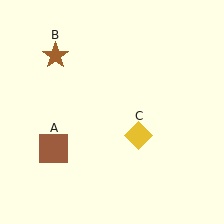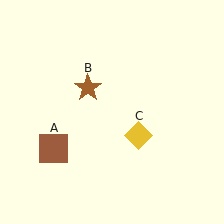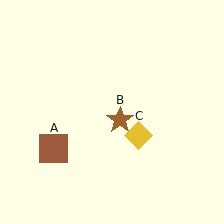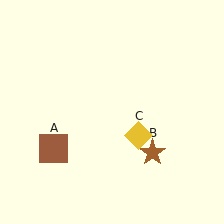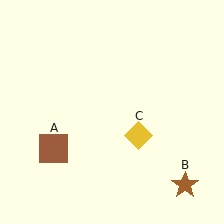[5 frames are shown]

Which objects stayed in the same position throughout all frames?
Brown square (object A) and yellow diamond (object C) remained stationary.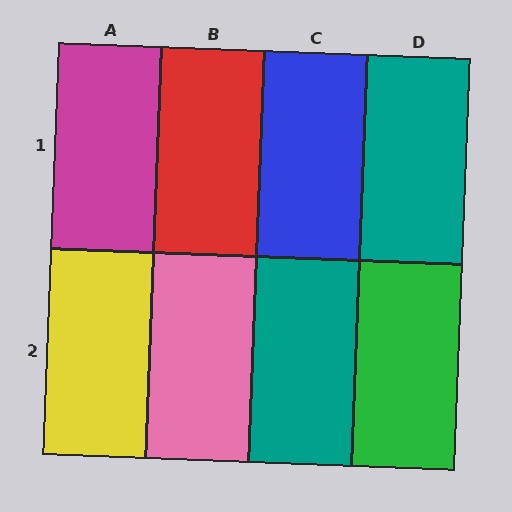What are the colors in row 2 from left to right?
Yellow, pink, teal, green.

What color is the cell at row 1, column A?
Magenta.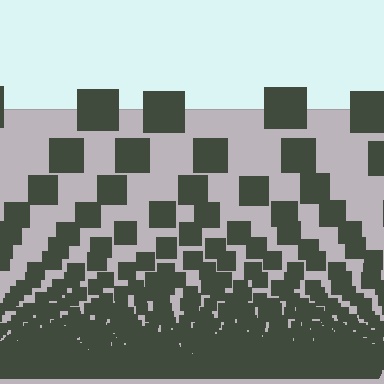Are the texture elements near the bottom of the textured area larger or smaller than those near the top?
Smaller. The gradient is inverted — elements near the bottom are smaller and denser.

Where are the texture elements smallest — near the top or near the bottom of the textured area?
Near the bottom.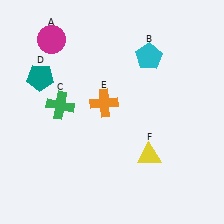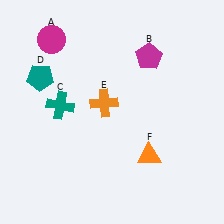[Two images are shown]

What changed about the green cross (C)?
In Image 1, C is green. In Image 2, it changed to teal.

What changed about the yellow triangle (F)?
In Image 1, F is yellow. In Image 2, it changed to orange.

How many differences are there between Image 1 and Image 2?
There are 3 differences between the two images.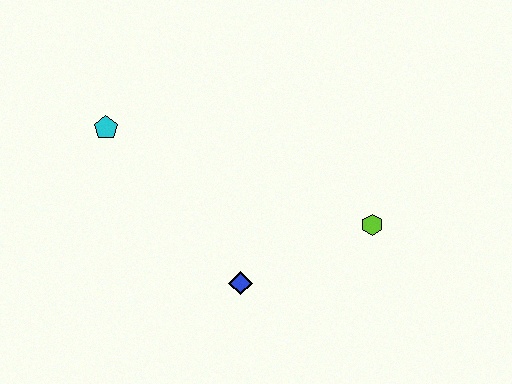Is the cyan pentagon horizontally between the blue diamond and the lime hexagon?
No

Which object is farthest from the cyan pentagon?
The lime hexagon is farthest from the cyan pentagon.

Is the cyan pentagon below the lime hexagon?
No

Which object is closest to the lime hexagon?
The blue diamond is closest to the lime hexagon.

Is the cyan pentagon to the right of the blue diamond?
No